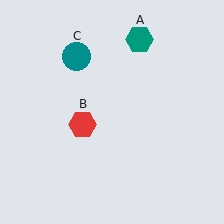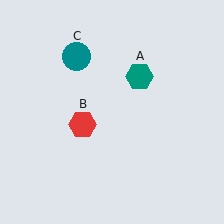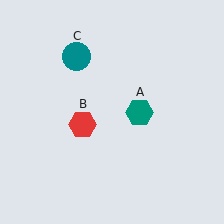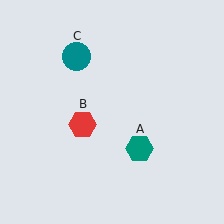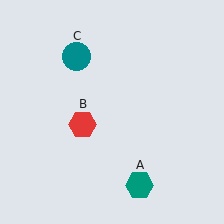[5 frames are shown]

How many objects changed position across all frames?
1 object changed position: teal hexagon (object A).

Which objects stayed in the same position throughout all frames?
Red hexagon (object B) and teal circle (object C) remained stationary.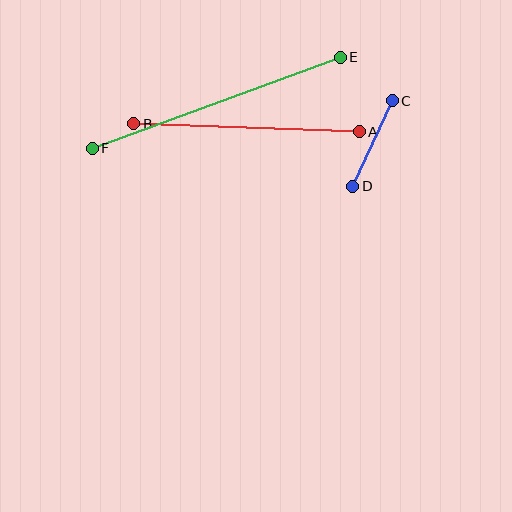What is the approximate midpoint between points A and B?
The midpoint is at approximately (246, 128) pixels.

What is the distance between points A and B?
The distance is approximately 226 pixels.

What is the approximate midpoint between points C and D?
The midpoint is at approximately (372, 143) pixels.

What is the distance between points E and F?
The distance is approximately 264 pixels.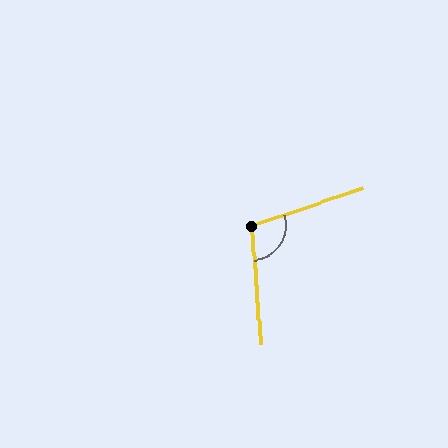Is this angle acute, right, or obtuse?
It is obtuse.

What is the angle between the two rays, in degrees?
Approximately 105 degrees.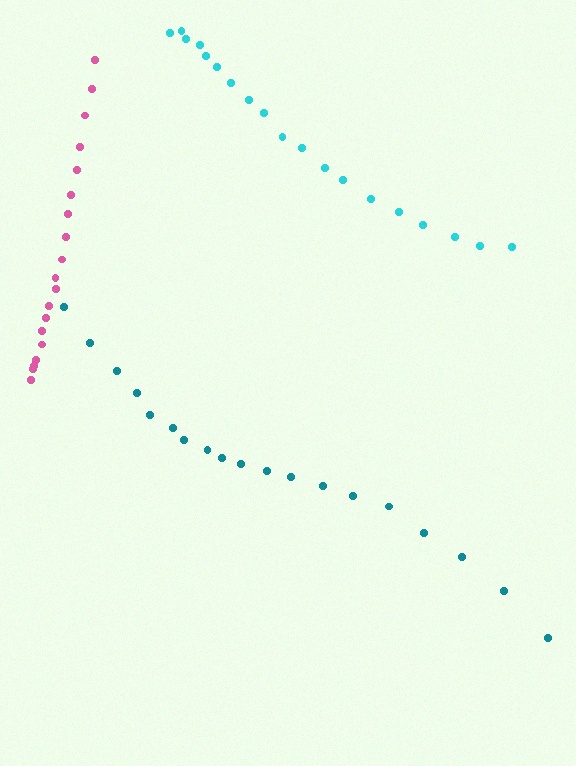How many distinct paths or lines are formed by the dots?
There are 3 distinct paths.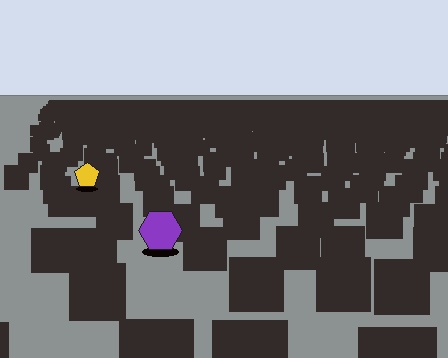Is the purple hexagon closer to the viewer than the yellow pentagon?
Yes. The purple hexagon is closer — you can tell from the texture gradient: the ground texture is coarser near it.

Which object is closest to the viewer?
The purple hexagon is closest. The texture marks near it are larger and more spread out.